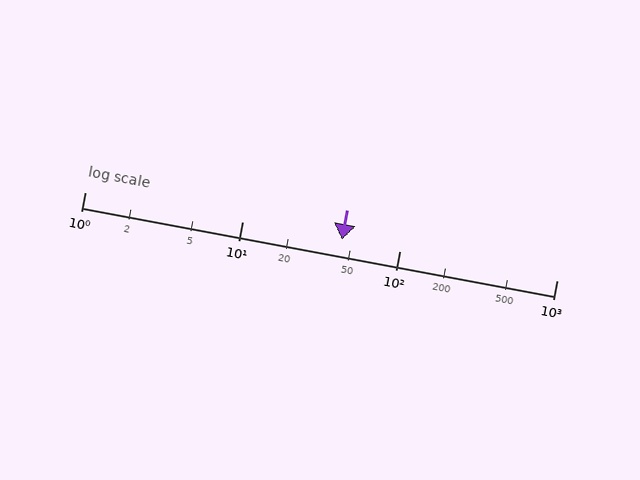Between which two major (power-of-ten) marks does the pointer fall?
The pointer is between 10 and 100.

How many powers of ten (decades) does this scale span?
The scale spans 3 decades, from 1 to 1000.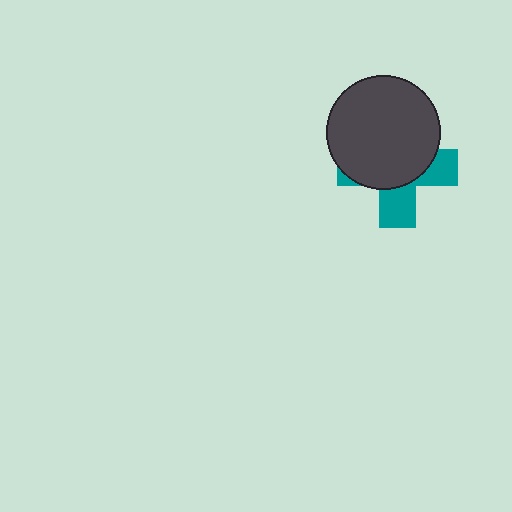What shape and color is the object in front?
The object in front is a dark gray circle.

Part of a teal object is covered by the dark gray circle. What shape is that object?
It is a cross.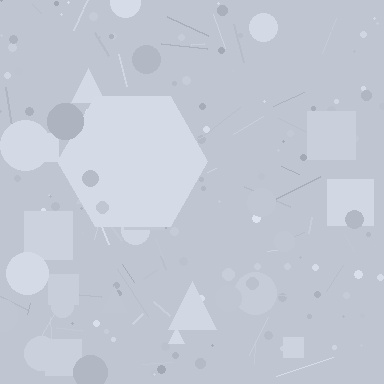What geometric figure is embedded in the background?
A hexagon is embedded in the background.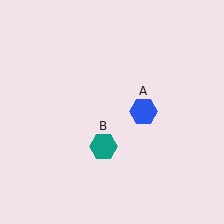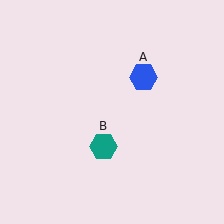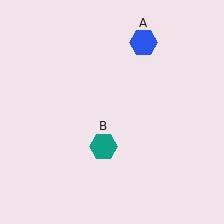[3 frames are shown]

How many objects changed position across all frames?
1 object changed position: blue hexagon (object A).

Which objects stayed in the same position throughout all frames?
Teal hexagon (object B) remained stationary.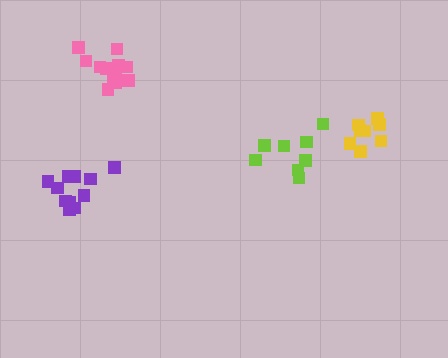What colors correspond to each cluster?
The clusters are colored: pink, purple, lime, yellow.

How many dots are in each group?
Group 1: 12 dots, Group 2: 11 dots, Group 3: 8 dots, Group 4: 8 dots (39 total).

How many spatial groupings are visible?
There are 4 spatial groupings.